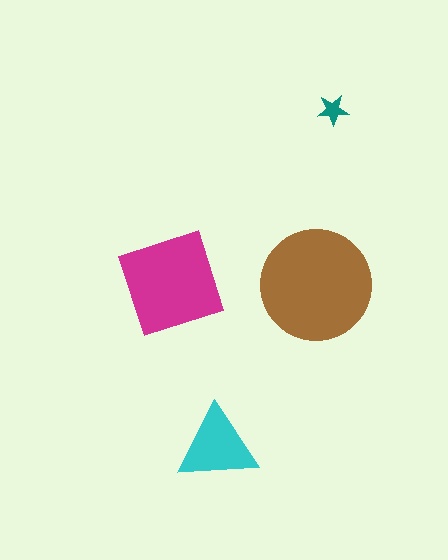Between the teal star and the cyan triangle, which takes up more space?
The cyan triangle.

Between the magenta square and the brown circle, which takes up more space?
The brown circle.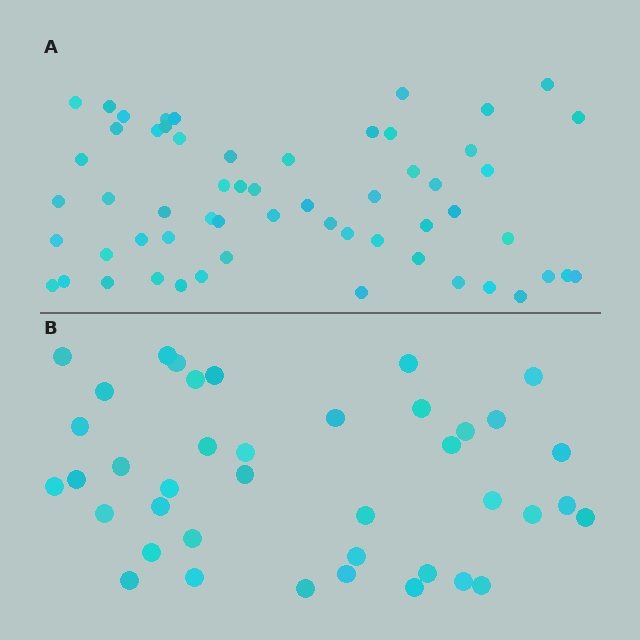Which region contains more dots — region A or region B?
Region A (the top region) has more dots.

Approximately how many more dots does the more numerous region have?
Region A has approximately 20 more dots than region B.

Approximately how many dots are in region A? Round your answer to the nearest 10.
About 60 dots. (The exact count is 58, which rounds to 60.)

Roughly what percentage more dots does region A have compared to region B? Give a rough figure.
About 45% more.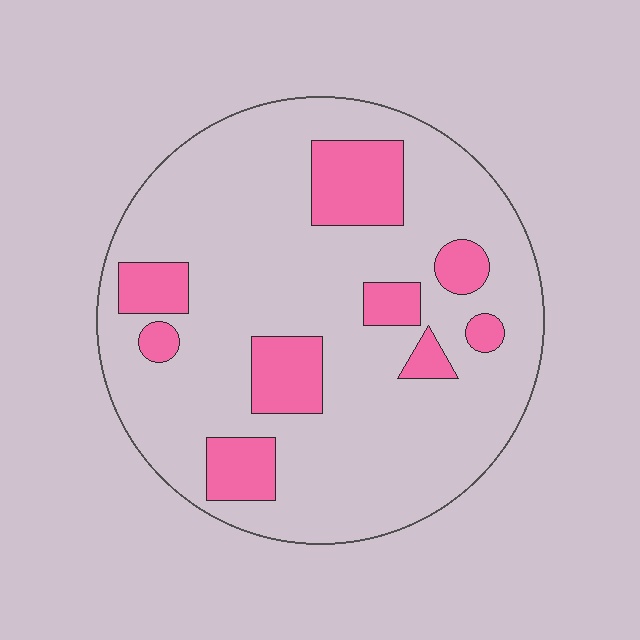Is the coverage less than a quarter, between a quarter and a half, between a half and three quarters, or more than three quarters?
Less than a quarter.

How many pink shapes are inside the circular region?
9.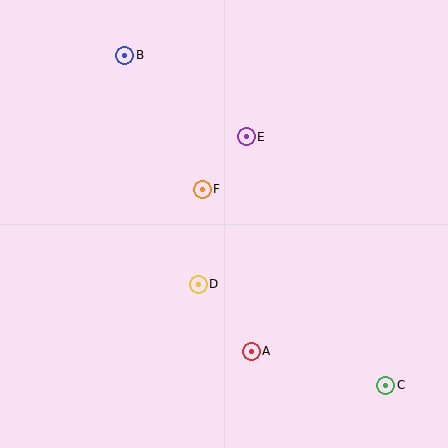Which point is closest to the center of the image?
Point F at (202, 189) is closest to the center.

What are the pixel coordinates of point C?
Point C is at (386, 385).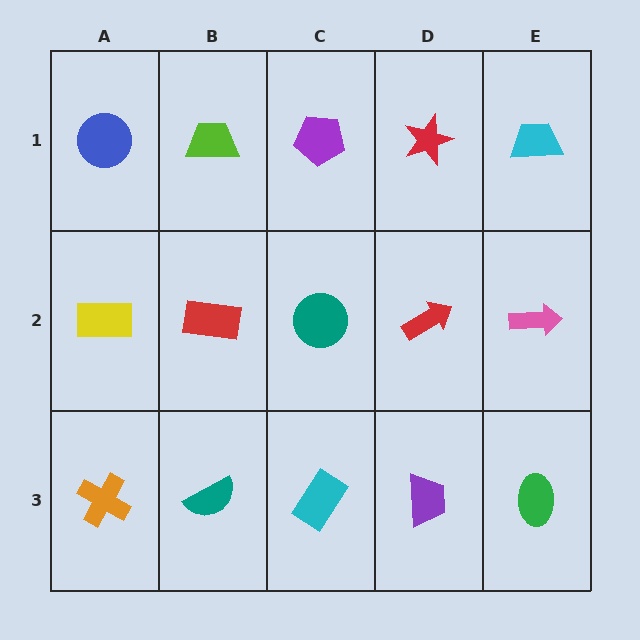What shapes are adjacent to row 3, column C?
A teal circle (row 2, column C), a teal semicircle (row 3, column B), a purple trapezoid (row 3, column D).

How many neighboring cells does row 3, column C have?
3.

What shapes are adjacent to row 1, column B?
A red rectangle (row 2, column B), a blue circle (row 1, column A), a purple pentagon (row 1, column C).